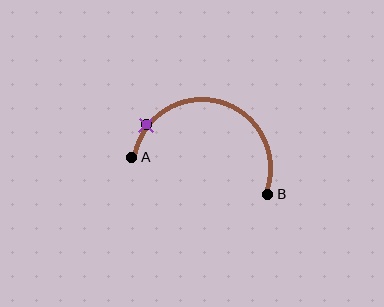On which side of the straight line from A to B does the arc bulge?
The arc bulges above the straight line connecting A and B.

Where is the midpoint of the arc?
The arc midpoint is the point on the curve farthest from the straight line joining A and B. It sits above that line.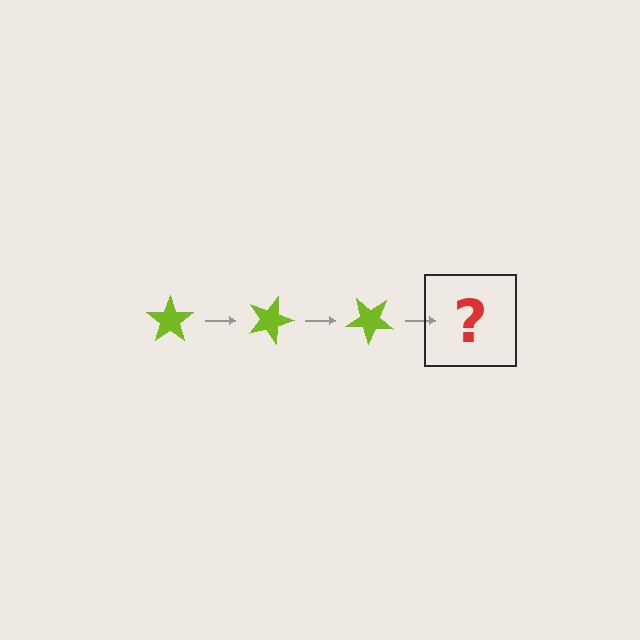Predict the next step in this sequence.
The next step is a lime star rotated 60 degrees.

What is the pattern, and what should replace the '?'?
The pattern is that the star rotates 20 degrees each step. The '?' should be a lime star rotated 60 degrees.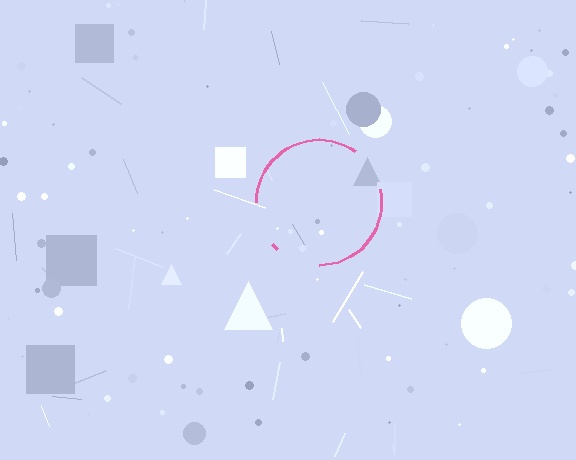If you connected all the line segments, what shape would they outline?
They would outline a circle.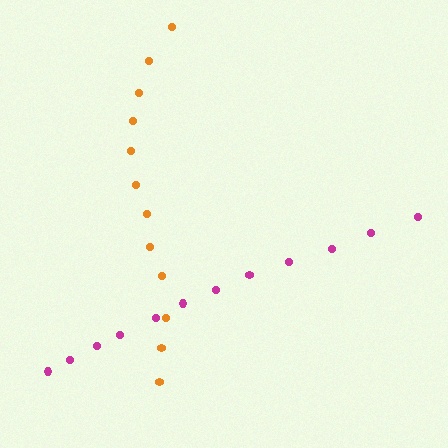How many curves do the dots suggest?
There are 2 distinct paths.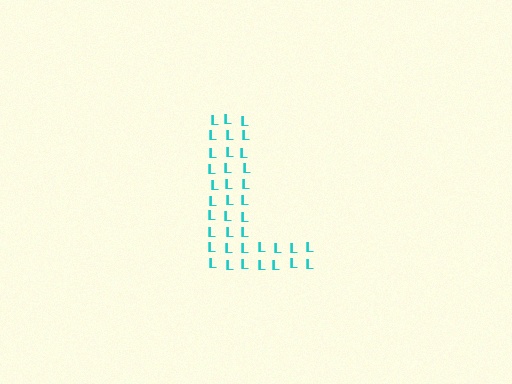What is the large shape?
The large shape is the letter L.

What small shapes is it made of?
It is made of small letter L's.